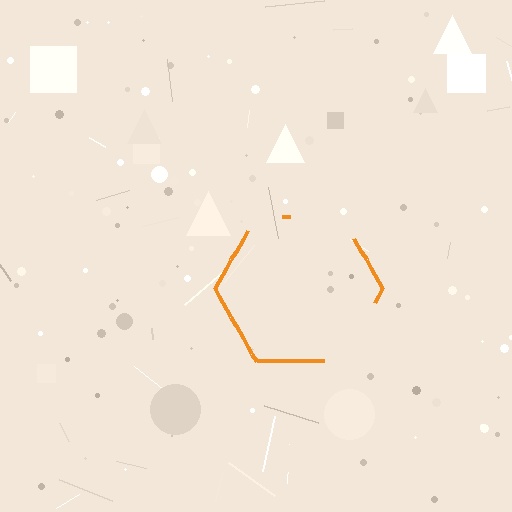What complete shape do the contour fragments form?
The contour fragments form a hexagon.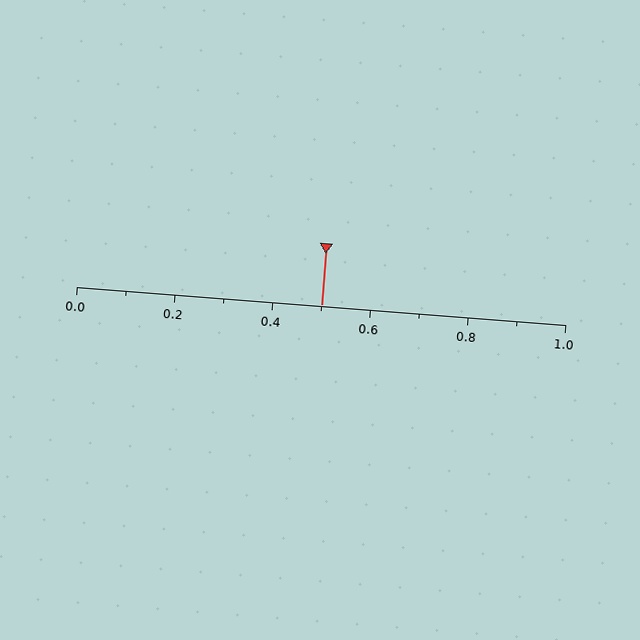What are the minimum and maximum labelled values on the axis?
The axis runs from 0.0 to 1.0.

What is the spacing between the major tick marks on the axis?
The major ticks are spaced 0.2 apart.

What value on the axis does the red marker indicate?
The marker indicates approximately 0.5.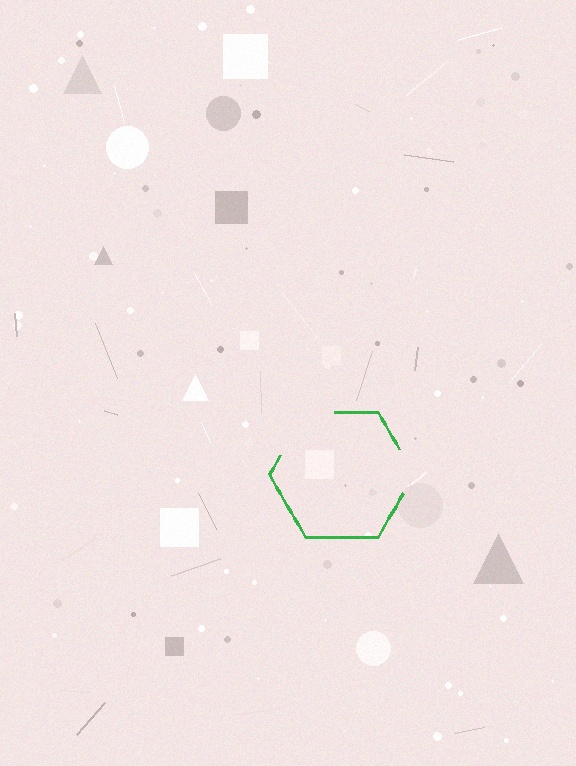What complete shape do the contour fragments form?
The contour fragments form a hexagon.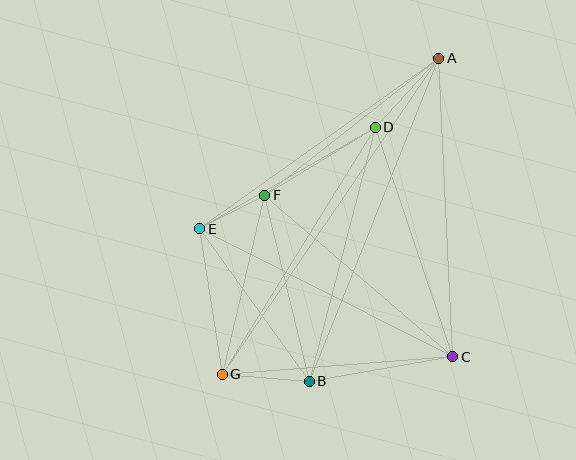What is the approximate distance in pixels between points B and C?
The distance between B and C is approximately 146 pixels.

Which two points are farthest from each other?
Points A and G are farthest from each other.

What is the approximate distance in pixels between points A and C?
The distance between A and C is approximately 299 pixels.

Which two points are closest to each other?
Points E and F are closest to each other.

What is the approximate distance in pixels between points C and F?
The distance between C and F is approximately 248 pixels.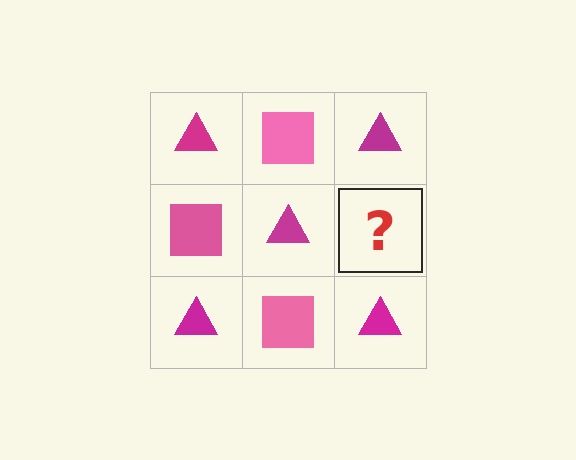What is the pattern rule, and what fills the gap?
The rule is that it alternates magenta triangle and pink square in a checkerboard pattern. The gap should be filled with a pink square.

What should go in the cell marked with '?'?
The missing cell should contain a pink square.